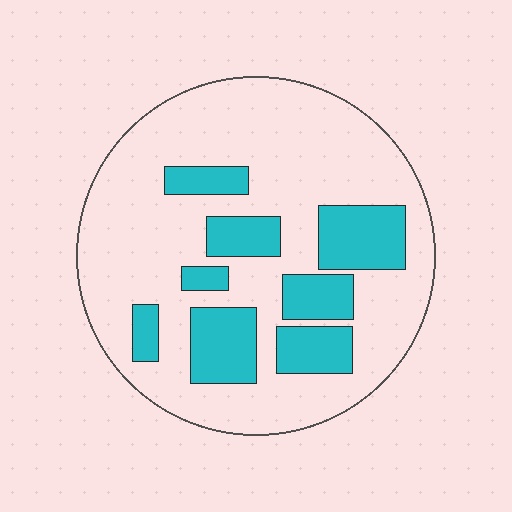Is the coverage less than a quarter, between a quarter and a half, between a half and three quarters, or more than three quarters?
Between a quarter and a half.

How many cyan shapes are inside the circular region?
8.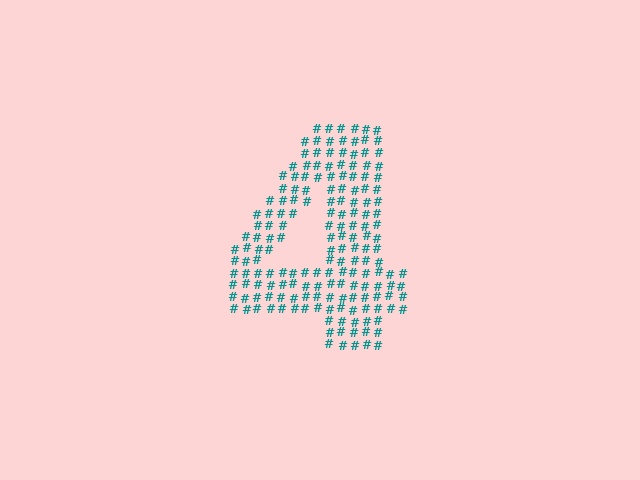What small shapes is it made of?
It is made of small hash symbols.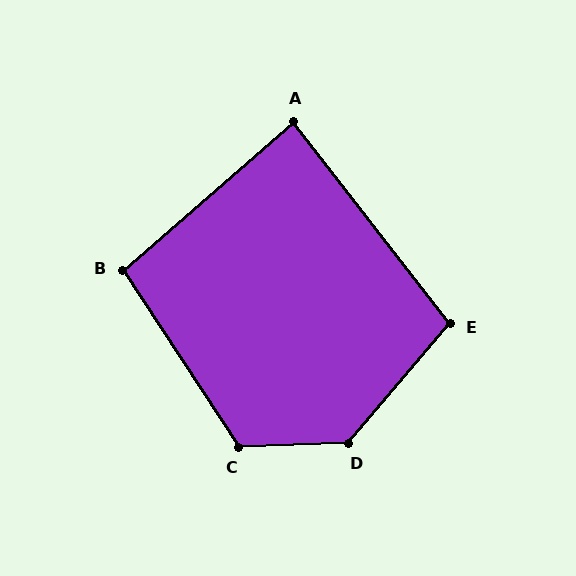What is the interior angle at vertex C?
Approximately 121 degrees (obtuse).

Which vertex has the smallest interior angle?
A, at approximately 87 degrees.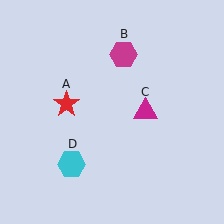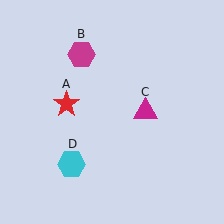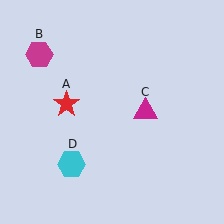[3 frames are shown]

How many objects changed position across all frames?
1 object changed position: magenta hexagon (object B).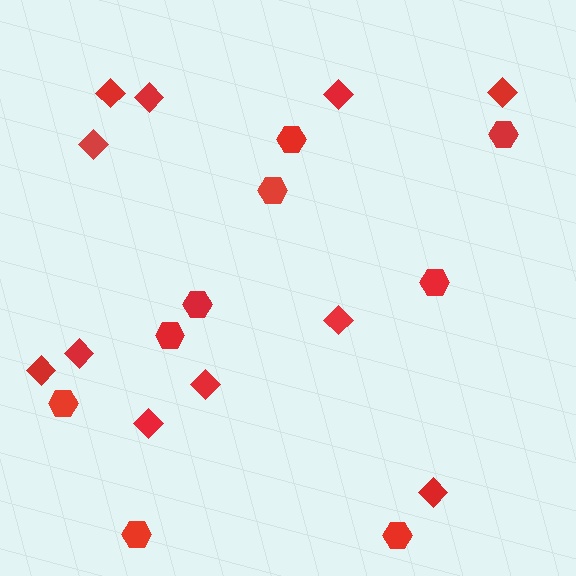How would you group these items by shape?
There are 2 groups: one group of hexagons (9) and one group of diamonds (11).